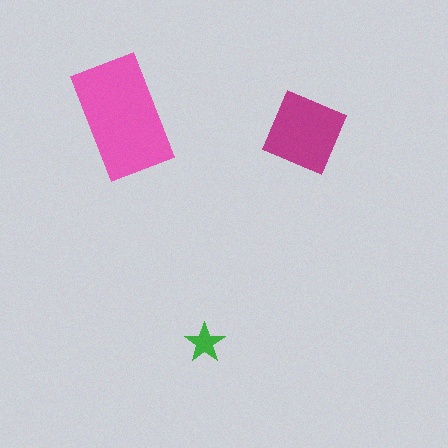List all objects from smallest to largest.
The green star, the magenta square, the pink rectangle.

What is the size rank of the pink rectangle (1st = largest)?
1st.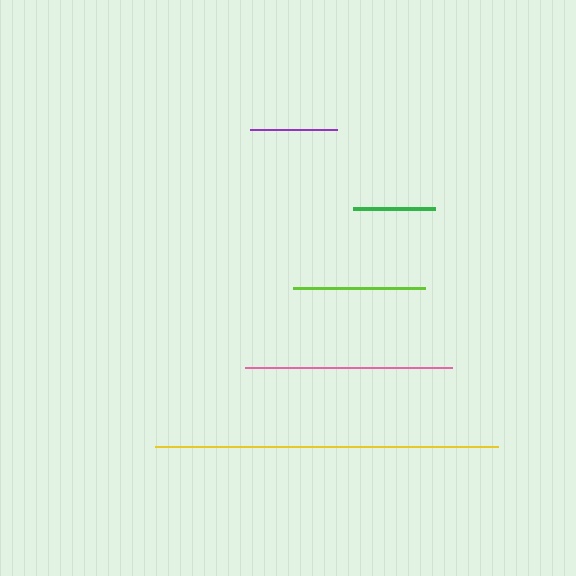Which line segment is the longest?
The yellow line is the longest at approximately 344 pixels.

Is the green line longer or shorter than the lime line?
The lime line is longer than the green line.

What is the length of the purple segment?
The purple segment is approximately 88 pixels long.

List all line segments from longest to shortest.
From longest to shortest: yellow, pink, lime, purple, green.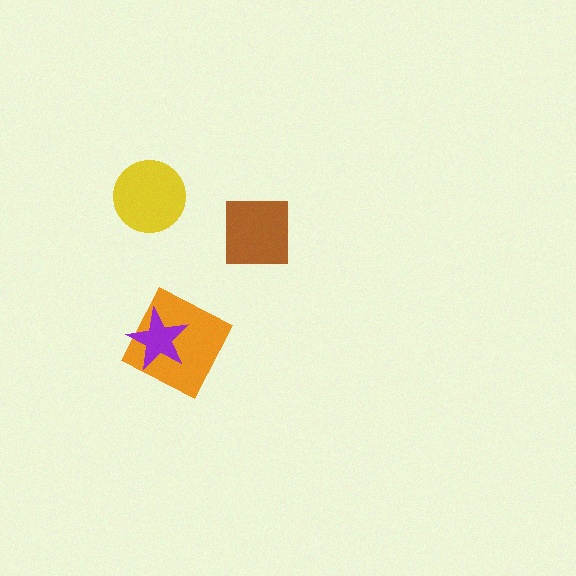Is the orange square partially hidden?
Yes, it is partially covered by another shape.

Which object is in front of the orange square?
The purple star is in front of the orange square.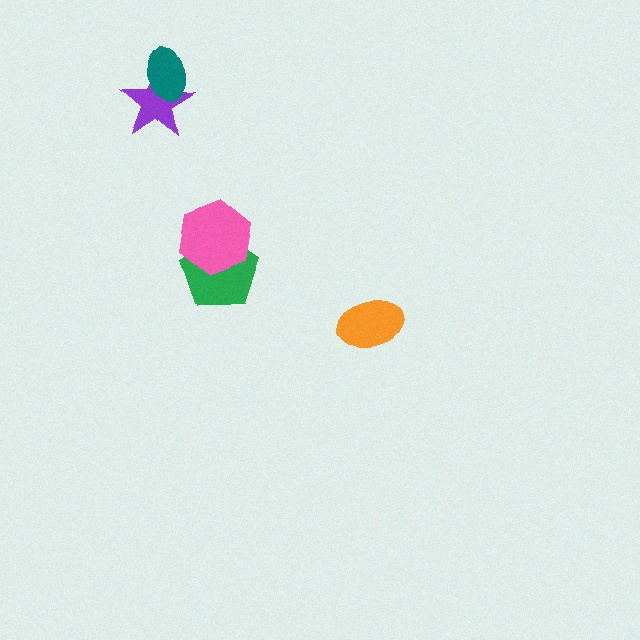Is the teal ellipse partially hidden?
No, no other shape covers it.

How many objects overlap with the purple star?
1 object overlaps with the purple star.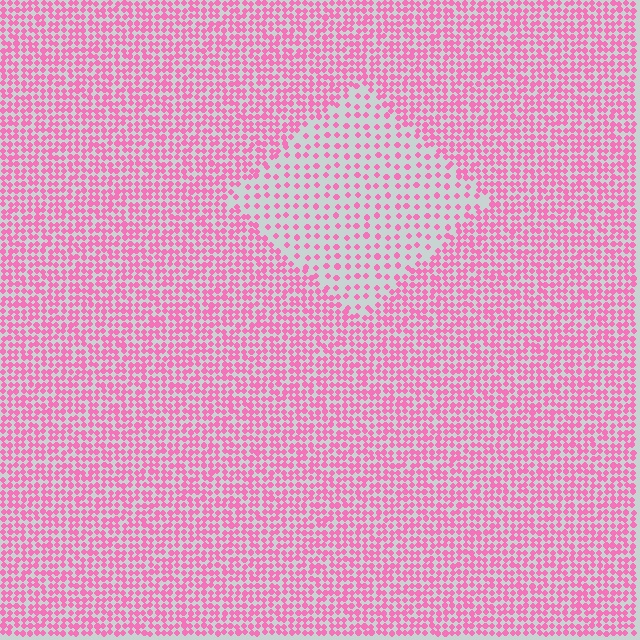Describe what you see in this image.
The image contains small pink elements arranged at two different densities. A diamond-shaped region is visible where the elements are less densely packed than the surrounding area.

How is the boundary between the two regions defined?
The boundary is defined by a change in element density (approximately 2.3x ratio). All elements are the same color, size, and shape.